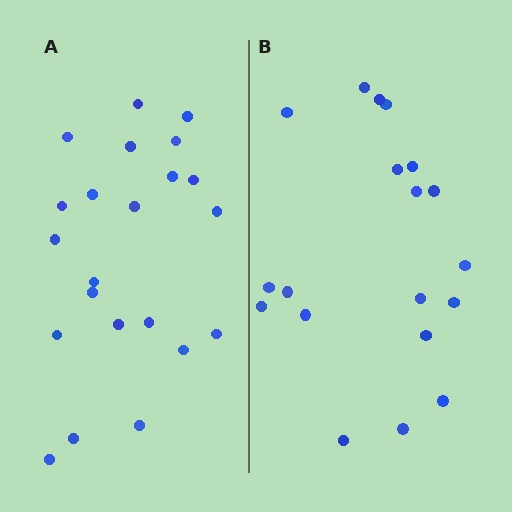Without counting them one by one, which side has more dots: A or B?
Region A (the left region) has more dots.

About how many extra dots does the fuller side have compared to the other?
Region A has just a few more — roughly 2 or 3 more dots than region B.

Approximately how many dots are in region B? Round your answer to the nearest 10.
About 20 dots. (The exact count is 19, which rounds to 20.)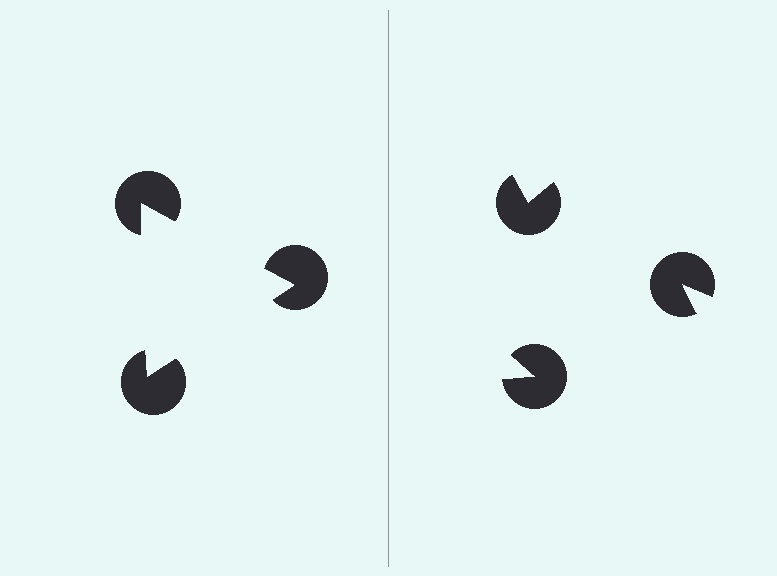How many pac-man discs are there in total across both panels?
6 — 3 on each side.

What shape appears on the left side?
An illusory triangle.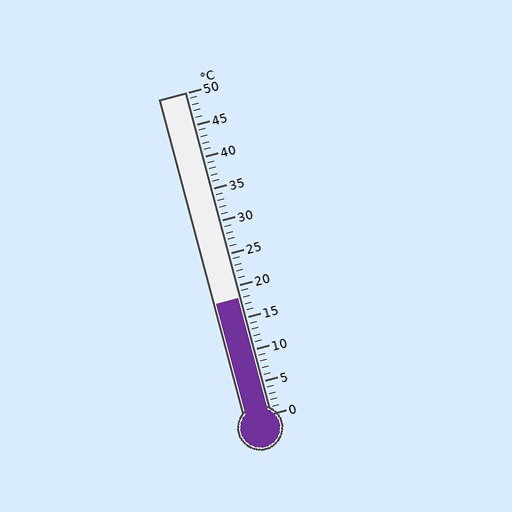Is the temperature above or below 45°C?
The temperature is below 45°C.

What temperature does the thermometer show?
The thermometer shows approximately 18°C.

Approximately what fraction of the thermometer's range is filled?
The thermometer is filled to approximately 35% of its range.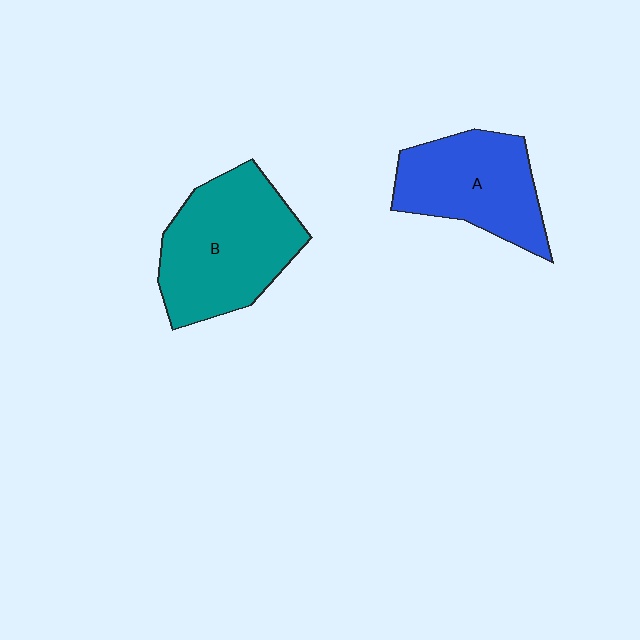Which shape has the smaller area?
Shape A (blue).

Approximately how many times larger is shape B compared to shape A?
Approximately 1.3 times.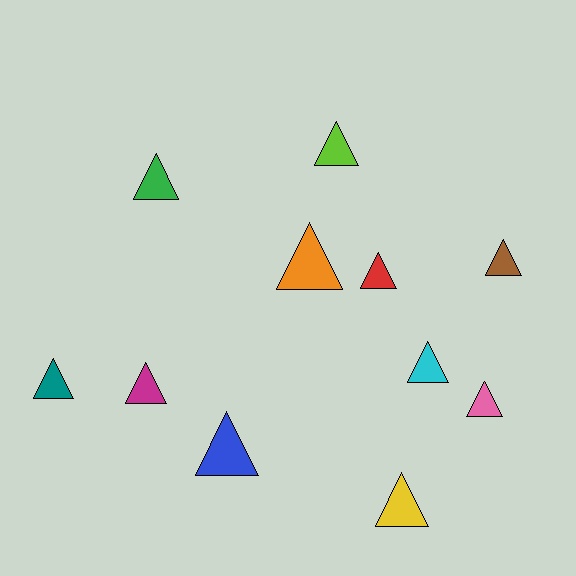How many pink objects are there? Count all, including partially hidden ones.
There is 1 pink object.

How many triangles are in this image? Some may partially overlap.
There are 11 triangles.